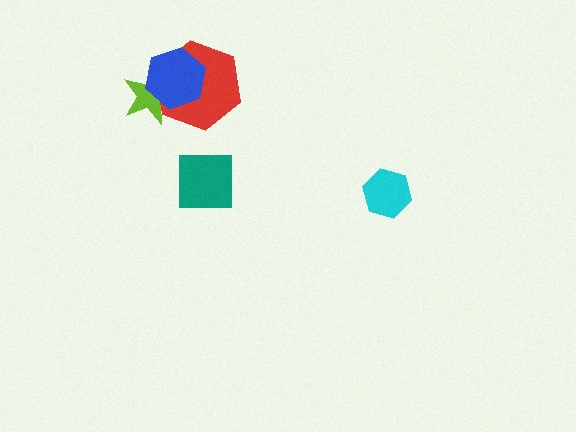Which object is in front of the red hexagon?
The blue hexagon is in front of the red hexagon.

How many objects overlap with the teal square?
0 objects overlap with the teal square.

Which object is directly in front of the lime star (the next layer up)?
The red hexagon is directly in front of the lime star.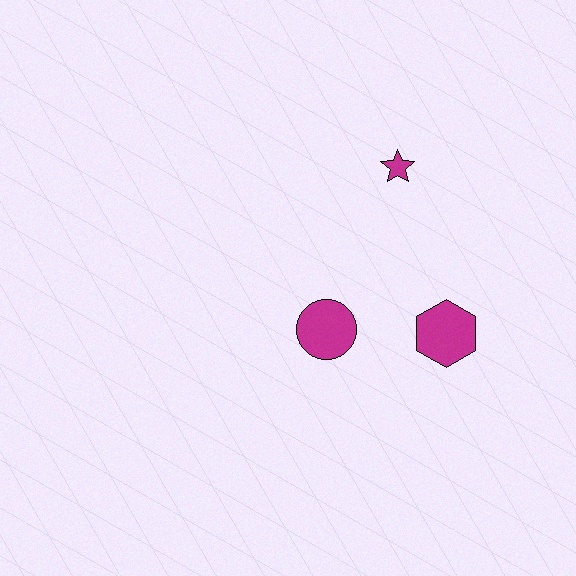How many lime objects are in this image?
There are no lime objects.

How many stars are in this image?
There is 1 star.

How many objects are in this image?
There are 3 objects.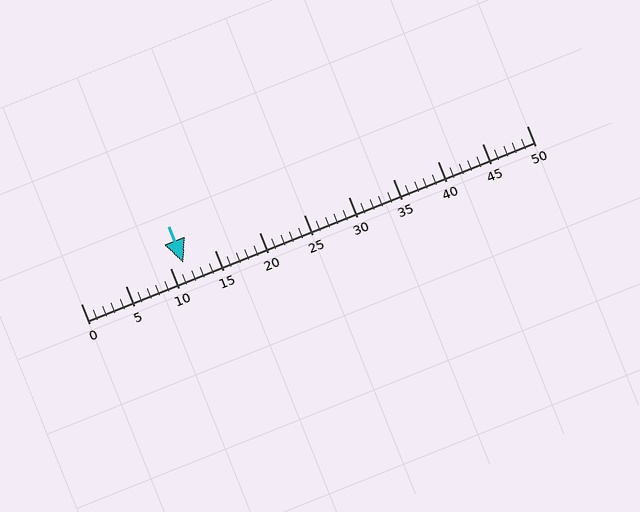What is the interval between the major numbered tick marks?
The major tick marks are spaced 5 units apart.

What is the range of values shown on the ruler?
The ruler shows values from 0 to 50.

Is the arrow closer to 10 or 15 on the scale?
The arrow is closer to 10.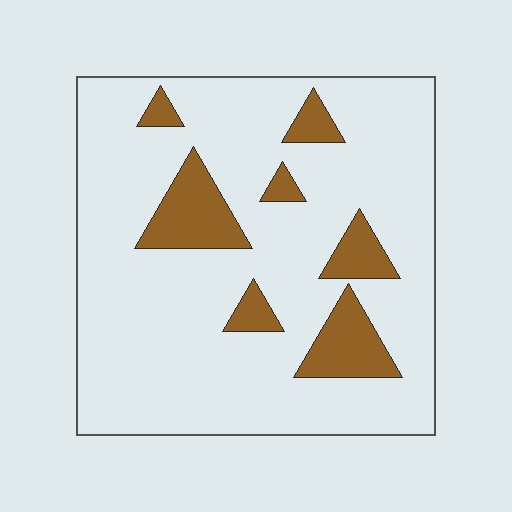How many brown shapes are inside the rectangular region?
7.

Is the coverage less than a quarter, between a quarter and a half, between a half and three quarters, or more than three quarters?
Less than a quarter.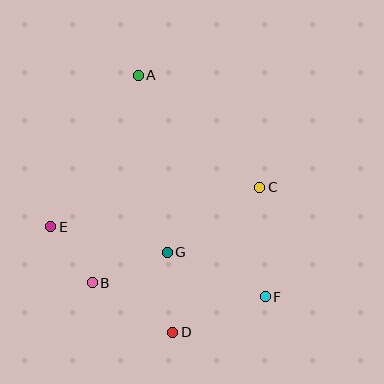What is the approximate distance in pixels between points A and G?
The distance between A and G is approximately 180 pixels.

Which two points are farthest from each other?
Points A and D are farthest from each other.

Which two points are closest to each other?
Points B and E are closest to each other.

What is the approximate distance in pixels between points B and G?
The distance between B and G is approximately 81 pixels.